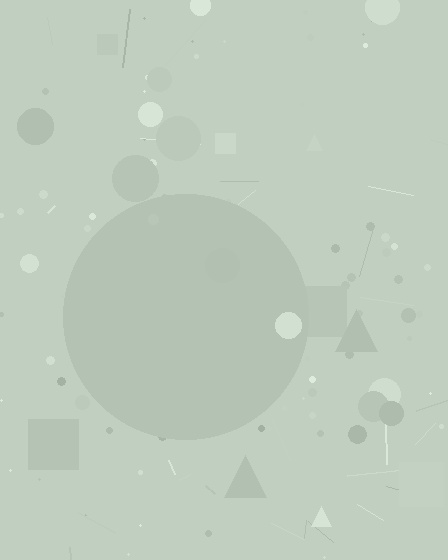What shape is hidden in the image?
A circle is hidden in the image.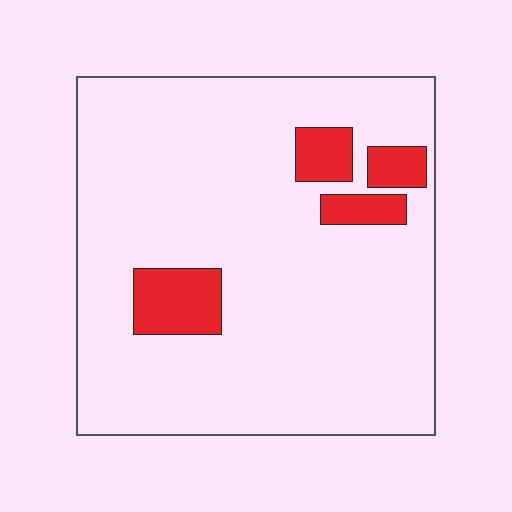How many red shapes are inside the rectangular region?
4.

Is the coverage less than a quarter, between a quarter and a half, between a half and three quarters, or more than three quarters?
Less than a quarter.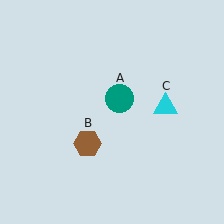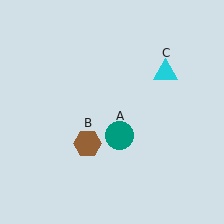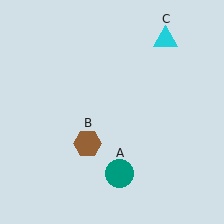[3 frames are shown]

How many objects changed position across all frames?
2 objects changed position: teal circle (object A), cyan triangle (object C).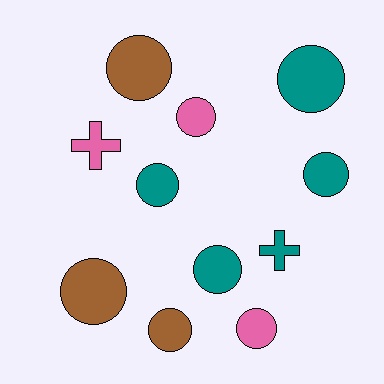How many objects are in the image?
There are 11 objects.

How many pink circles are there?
There are 2 pink circles.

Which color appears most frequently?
Teal, with 5 objects.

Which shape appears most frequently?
Circle, with 9 objects.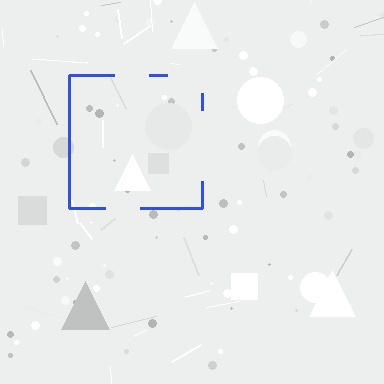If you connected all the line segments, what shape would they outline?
They would outline a square.